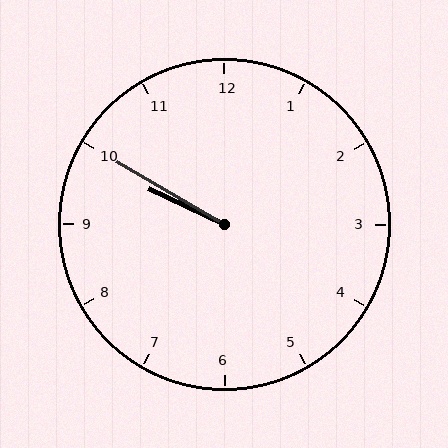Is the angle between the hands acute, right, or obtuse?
It is acute.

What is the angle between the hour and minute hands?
Approximately 5 degrees.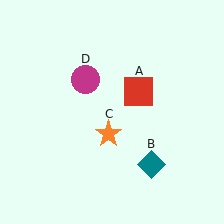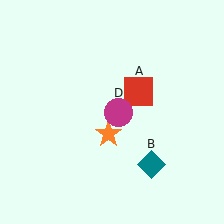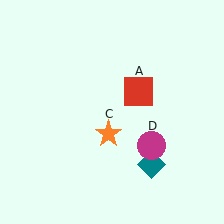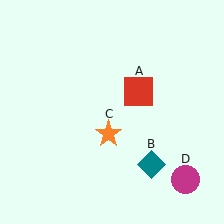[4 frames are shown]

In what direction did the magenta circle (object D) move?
The magenta circle (object D) moved down and to the right.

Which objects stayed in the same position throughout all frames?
Red square (object A) and teal diamond (object B) and orange star (object C) remained stationary.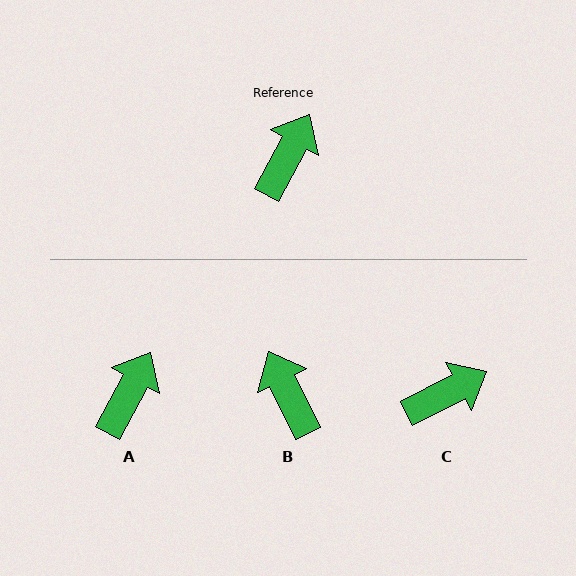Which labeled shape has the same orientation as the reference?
A.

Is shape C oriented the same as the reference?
No, it is off by about 34 degrees.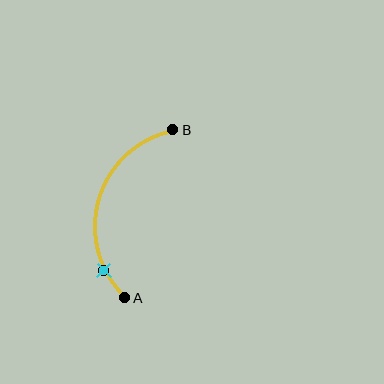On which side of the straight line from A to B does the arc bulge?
The arc bulges to the left of the straight line connecting A and B.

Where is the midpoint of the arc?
The arc midpoint is the point on the curve farthest from the straight line joining A and B. It sits to the left of that line.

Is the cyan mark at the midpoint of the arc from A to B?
No. The cyan mark lies on the arc but is closer to endpoint A. The arc midpoint would be at the point on the curve equidistant along the arc from both A and B.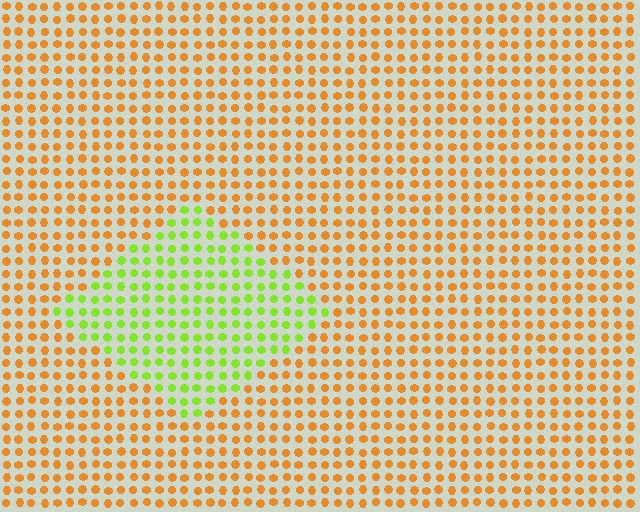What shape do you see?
I see a diamond.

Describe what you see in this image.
The image is filled with small orange elements in a uniform arrangement. A diamond-shaped region is visible where the elements are tinted to a slightly different hue, forming a subtle color boundary.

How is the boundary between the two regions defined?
The boundary is defined purely by a slight shift in hue (about 61 degrees). Spacing, size, and orientation are identical on both sides.